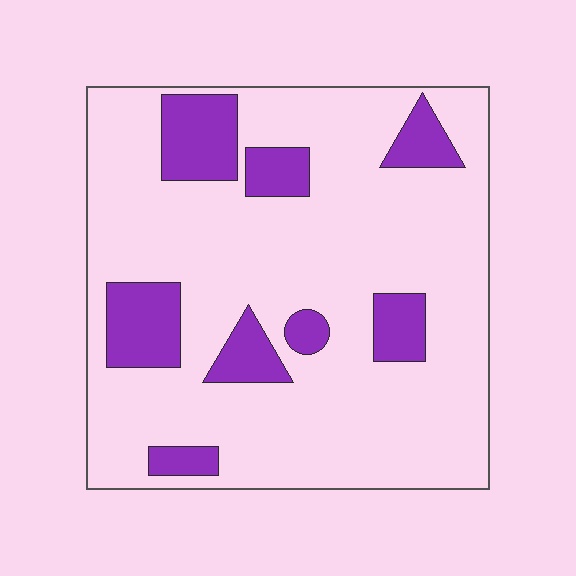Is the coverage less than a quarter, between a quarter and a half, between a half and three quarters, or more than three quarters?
Less than a quarter.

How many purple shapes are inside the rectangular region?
8.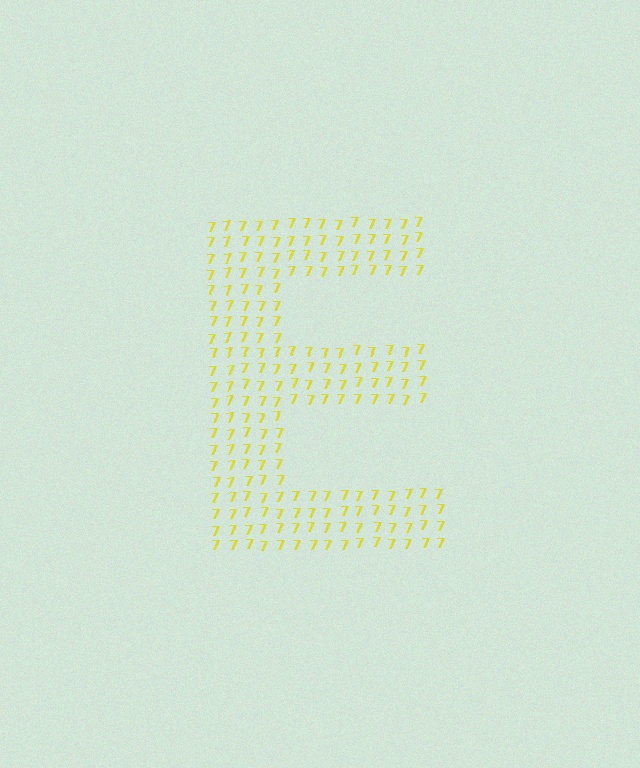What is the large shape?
The large shape is the letter E.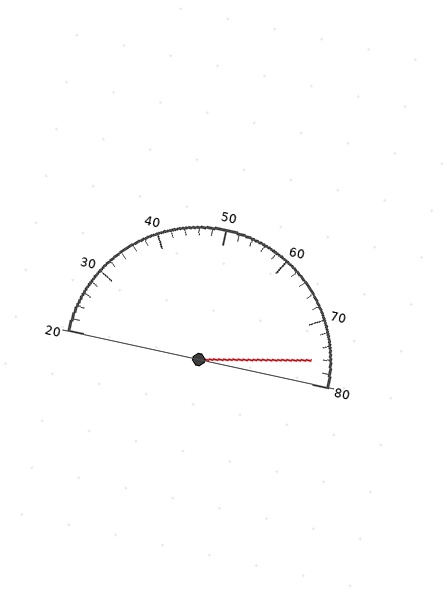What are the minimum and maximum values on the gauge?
The gauge ranges from 20 to 80.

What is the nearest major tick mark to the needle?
The nearest major tick mark is 80.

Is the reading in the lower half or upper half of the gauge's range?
The reading is in the upper half of the range (20 to 80).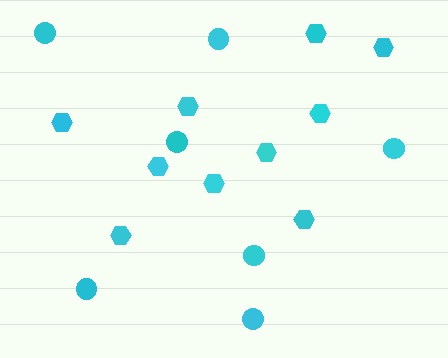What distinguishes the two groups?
There are 2 groups: one group of hexagons (10) and one group of circles (7).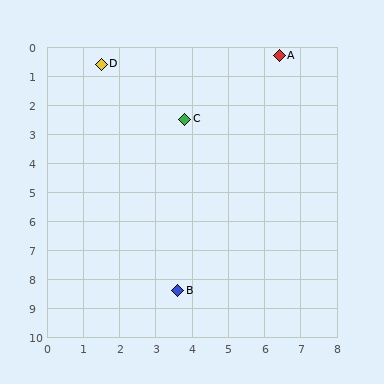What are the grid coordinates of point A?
Point A is at approximately (6.4, 0.3).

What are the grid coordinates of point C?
Point C is at approximately (3.8, 2.5).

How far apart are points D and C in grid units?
Points D and C are about 3.0 grid units apart.